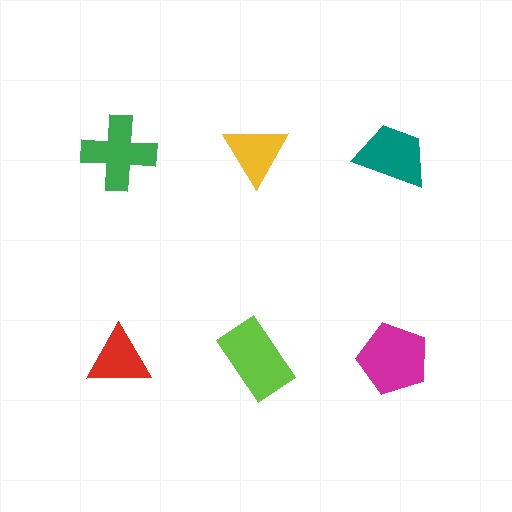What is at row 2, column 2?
A lime rectangle.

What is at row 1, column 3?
A teal trapezoid.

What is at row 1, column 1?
A green cross.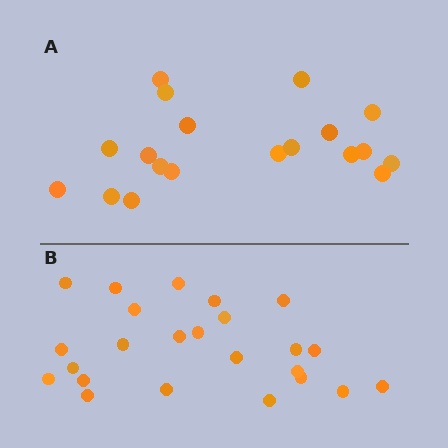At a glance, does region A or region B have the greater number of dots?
Region B (the bottom region) has more dots.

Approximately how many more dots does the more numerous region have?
Region B has about 5 more dots than region A.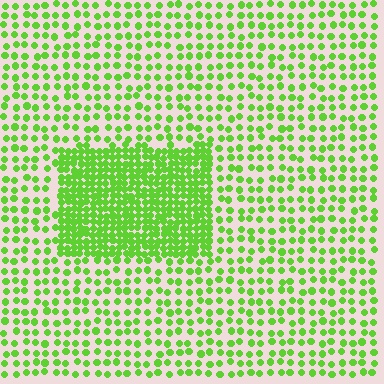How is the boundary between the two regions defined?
The boundary is defined by a change in element density (approximately 2.5x ratio). All elements are the same color, size, and shape.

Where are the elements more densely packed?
The elements are more densely packed inside the rectangle boundary.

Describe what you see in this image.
The image contains small lime elements arranged at two different densities. A rectangle-shaped region is visible where the elements are more densely packed than the surrounding area.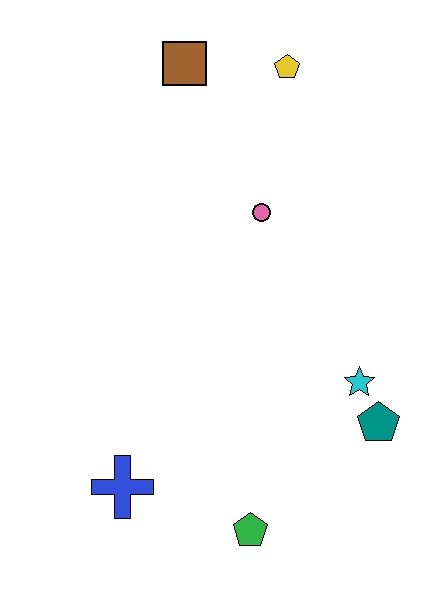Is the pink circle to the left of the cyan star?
Yes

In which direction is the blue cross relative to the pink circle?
The blue cross is below the pink circle.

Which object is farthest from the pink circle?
The green pentagon is farthest from the pink circle.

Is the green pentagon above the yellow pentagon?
No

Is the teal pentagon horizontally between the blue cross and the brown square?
No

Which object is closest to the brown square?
The yellow pentagon is closest to the brown square.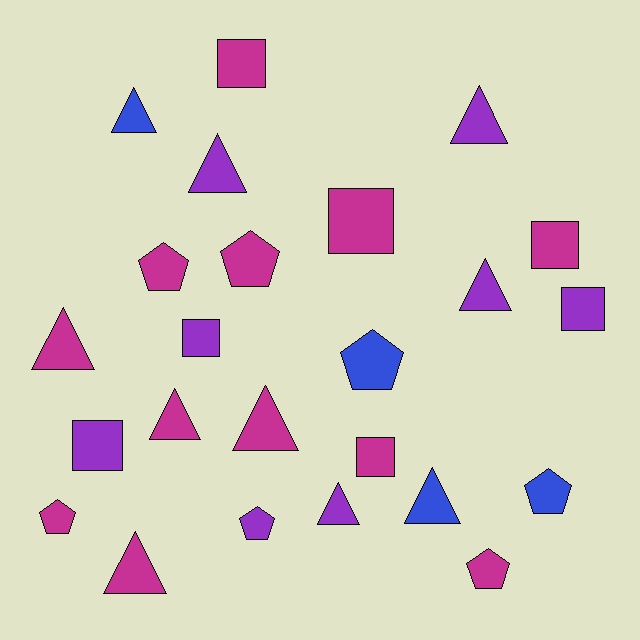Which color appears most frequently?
Magenta, with 12 objects.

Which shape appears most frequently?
Triangle, with 10 objects.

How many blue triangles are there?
There are 2 blue triangles.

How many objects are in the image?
There are 24 objects.